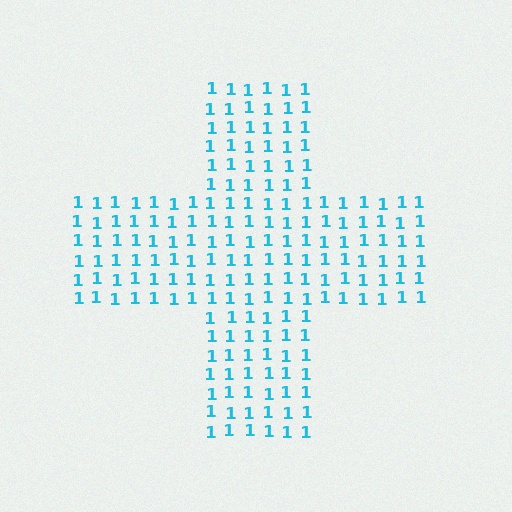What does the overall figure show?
The overall figure shows a cross.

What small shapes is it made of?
It is made of small digit 1's.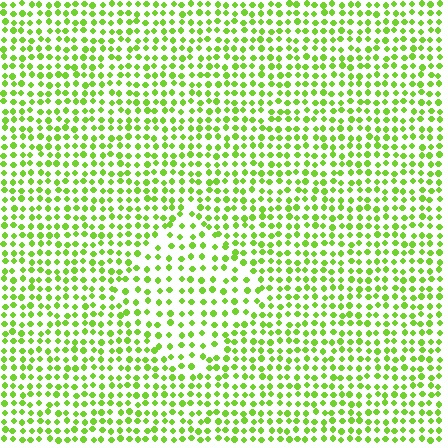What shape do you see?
I see a diamond.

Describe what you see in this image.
The image contains small lime elements arranged at two different densities. A diamond-shaped region is visible where the elements are less densely packed than the surrounding area.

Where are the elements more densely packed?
The elements are more densely packed outside the diamond boundary.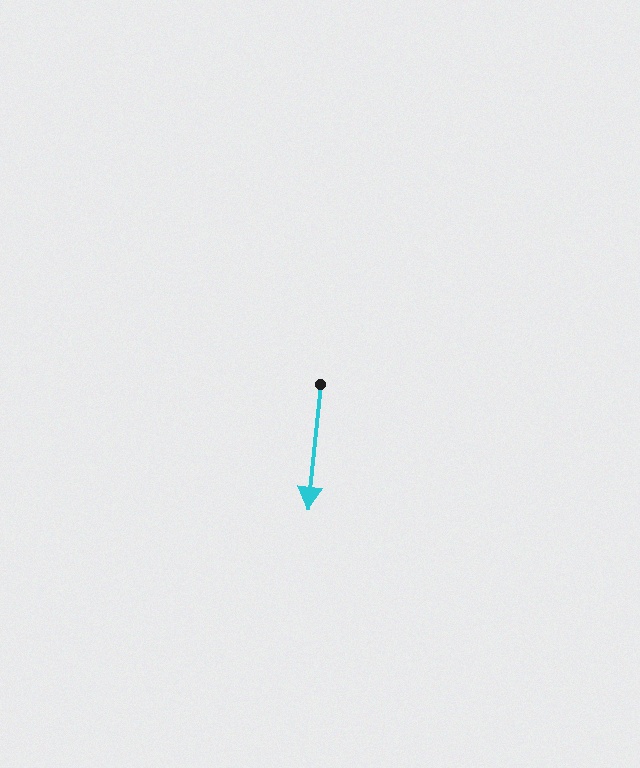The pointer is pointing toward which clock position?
Roughly 6 o'clock.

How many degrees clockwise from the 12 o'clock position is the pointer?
Approximately 186 degrees.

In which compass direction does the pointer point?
South.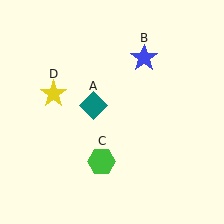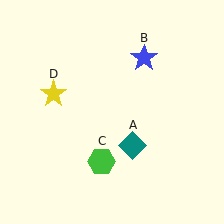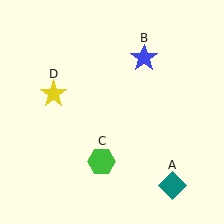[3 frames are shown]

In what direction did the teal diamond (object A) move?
The teal diamond (object A) moved down and to the right.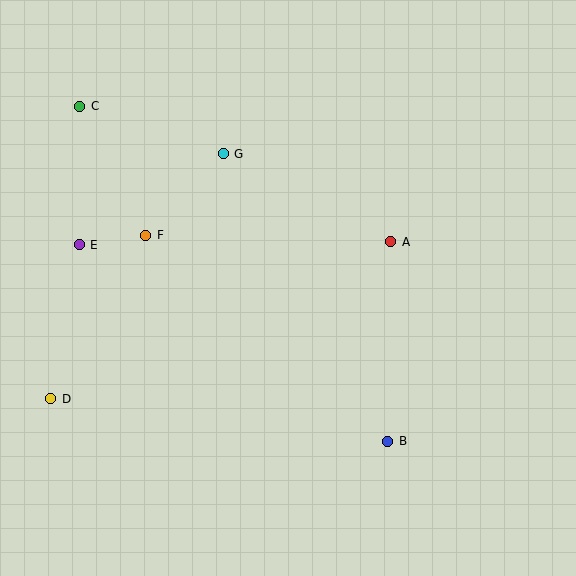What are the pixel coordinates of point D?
Point D is at (51, 399).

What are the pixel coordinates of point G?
Point G is at (223, 154).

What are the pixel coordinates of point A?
Point A is at (391, 242).